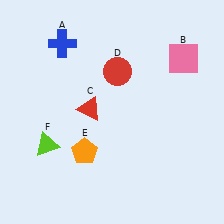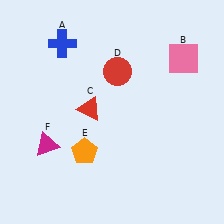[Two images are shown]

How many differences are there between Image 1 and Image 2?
There is 1 difference between the two images.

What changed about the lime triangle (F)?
In Image 1, F is lime. In Image 2, it changed to magenta.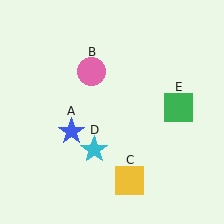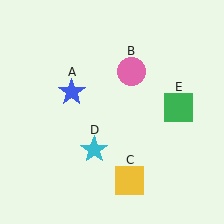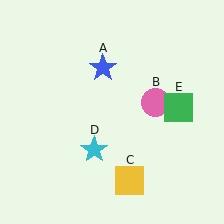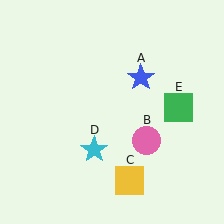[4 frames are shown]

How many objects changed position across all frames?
2 objects changed position: blue star (object A), pink circle (object B).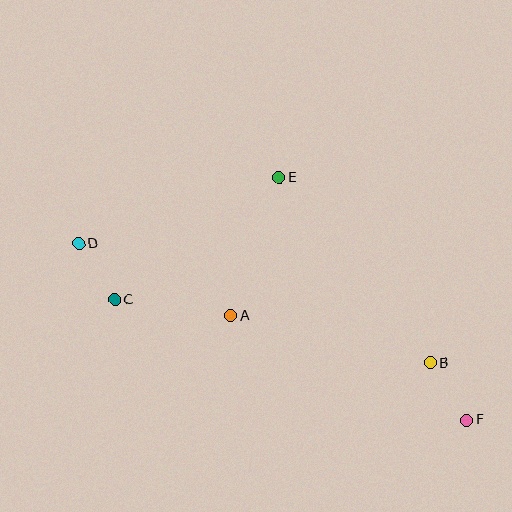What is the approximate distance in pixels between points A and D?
The distance between A and D is approximately 168 pixels.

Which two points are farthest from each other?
Points D and F are farthest from each other.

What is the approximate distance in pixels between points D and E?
The distance between D and E is approximately 211 pixels.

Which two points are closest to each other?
Points C and D are closest to each other.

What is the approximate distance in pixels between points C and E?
The distance between C and E is approximately 205 pixels.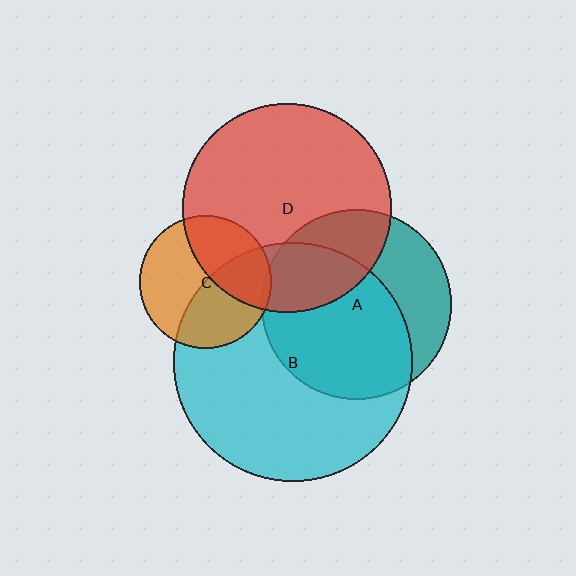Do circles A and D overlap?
Yes.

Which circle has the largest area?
Circle B (cyan).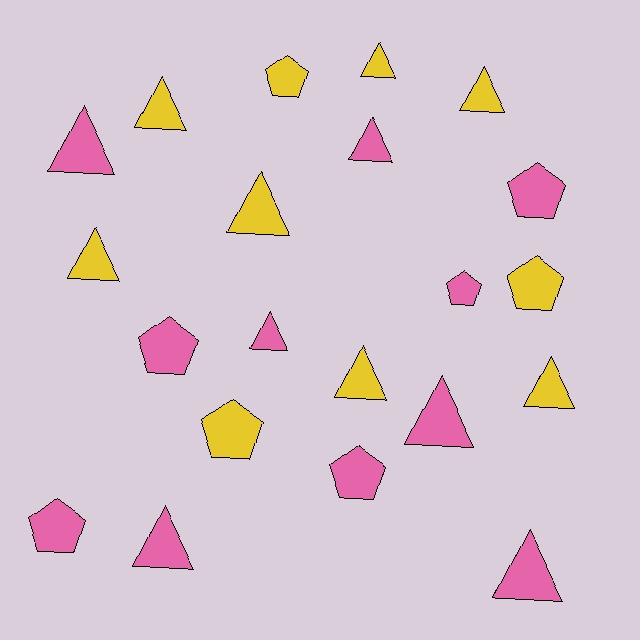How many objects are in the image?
There are 21 objects.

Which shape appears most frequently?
Triangle, with 13 objects.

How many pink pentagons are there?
There are 5 pink pentagons.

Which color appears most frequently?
Pink, with 11 objects.